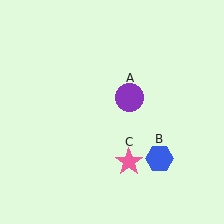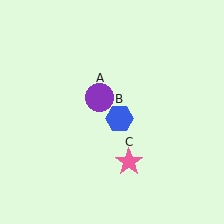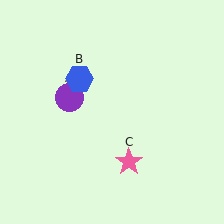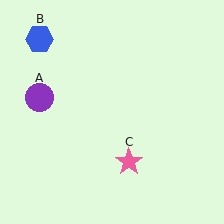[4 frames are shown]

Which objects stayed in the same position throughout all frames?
Pink star (object C) remained stationary.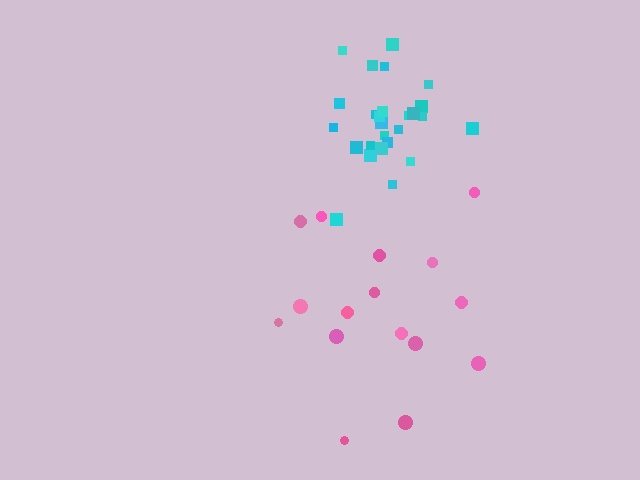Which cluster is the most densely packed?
Cyan.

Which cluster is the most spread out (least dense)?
Pink.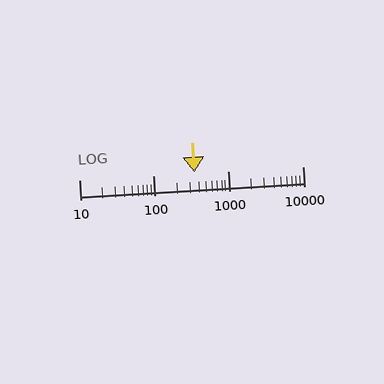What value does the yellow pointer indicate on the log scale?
The pointer indicates approximately 350.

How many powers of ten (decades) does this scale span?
The scale spans 3 decades, from 10 to 10000.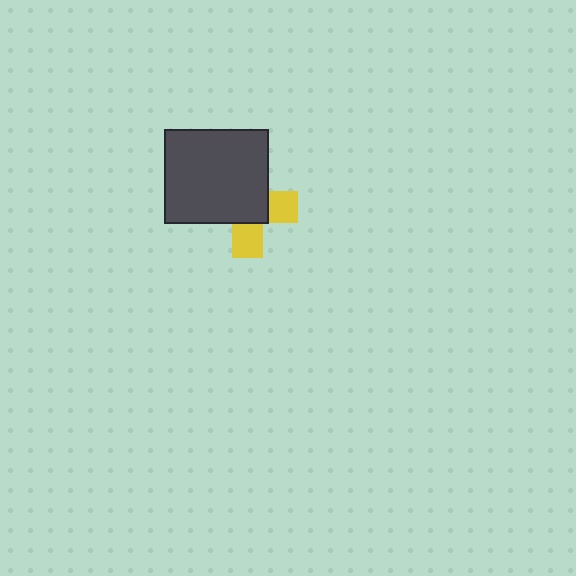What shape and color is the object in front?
The object in front is a dark gray rectangle.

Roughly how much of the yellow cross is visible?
A small part of it is visible (roughly 36%).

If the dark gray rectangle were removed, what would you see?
You would see the complete yellow cross.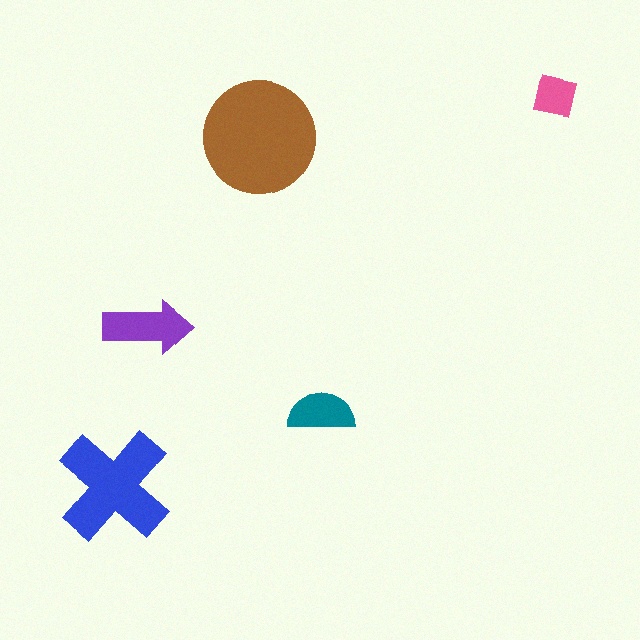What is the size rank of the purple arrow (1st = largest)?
3rd.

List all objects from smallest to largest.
The pink square, the teal semicircle, the purple arrow, the blue cross, the brown circle.